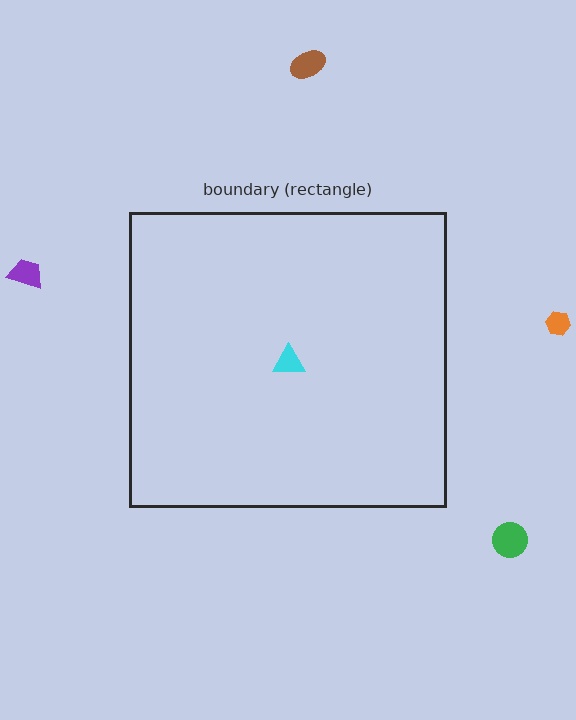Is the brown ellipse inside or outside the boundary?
Outside.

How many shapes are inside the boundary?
1 inside, 4 outside.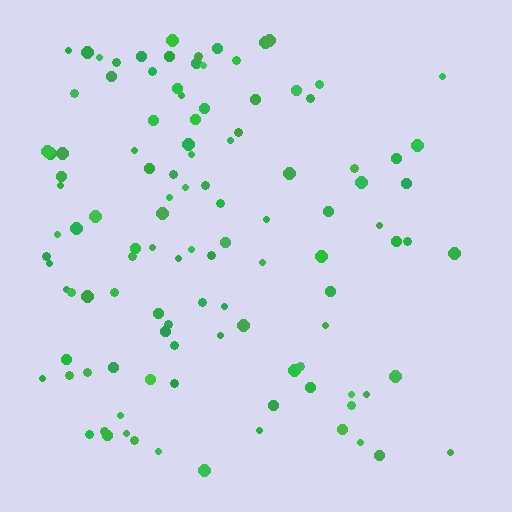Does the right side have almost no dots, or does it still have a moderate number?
Still a moderate number, just noticeably fewer than the left.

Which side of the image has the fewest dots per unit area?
The right.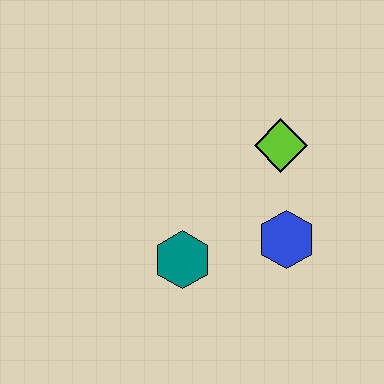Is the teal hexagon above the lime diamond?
No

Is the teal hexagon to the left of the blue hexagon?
Yes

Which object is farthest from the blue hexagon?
The teal hexagon is farthest from the blue hexagon.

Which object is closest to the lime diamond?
The blue hexagon is closest to the lime diamond.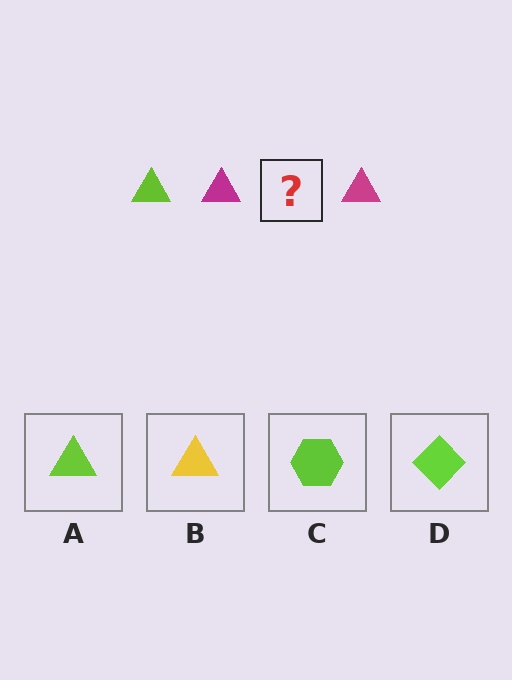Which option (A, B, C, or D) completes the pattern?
A.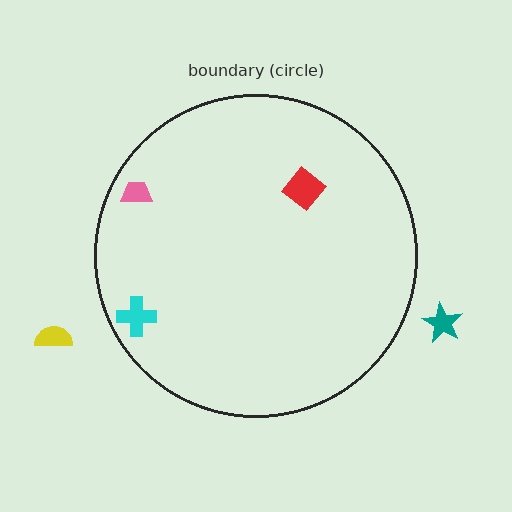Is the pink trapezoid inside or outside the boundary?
Inside.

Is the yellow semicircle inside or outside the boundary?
Outside.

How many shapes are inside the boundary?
3 inside, 2 outside.